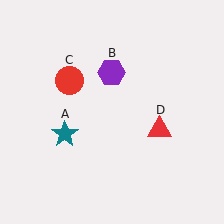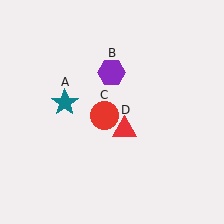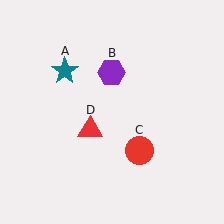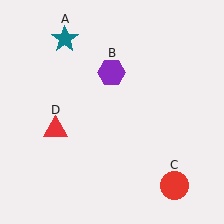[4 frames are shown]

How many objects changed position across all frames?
3 objects changed position: teal star (object A), red circle (object C), red triangle (object D).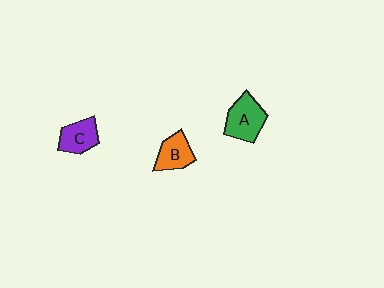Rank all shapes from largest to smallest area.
From largest to smallest: A (green), C (purple), B (orange).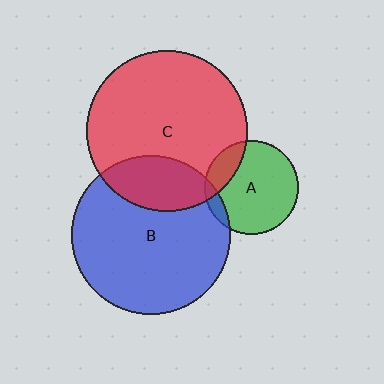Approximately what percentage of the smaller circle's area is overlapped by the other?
Approximately 20%.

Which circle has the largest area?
Circle C (red).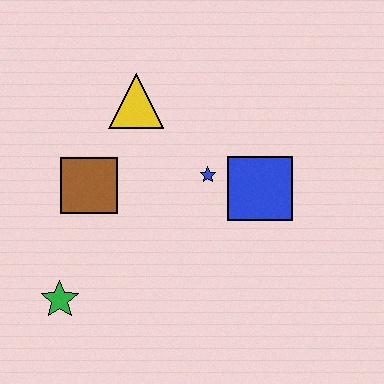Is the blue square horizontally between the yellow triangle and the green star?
No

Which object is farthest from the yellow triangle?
The green star is farthest from the yellow triangle.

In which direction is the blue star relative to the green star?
The blue star is to the right of the green star.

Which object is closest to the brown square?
The yellow triangle is closest to the brown square.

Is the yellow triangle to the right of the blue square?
No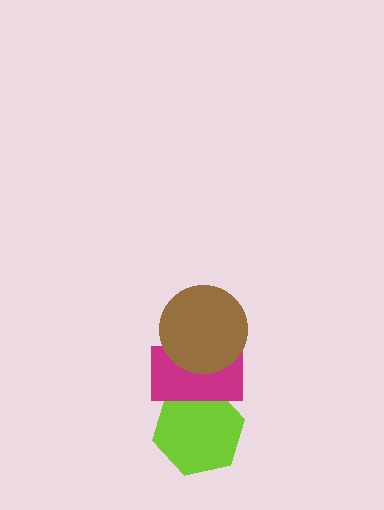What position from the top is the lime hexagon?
The lime hexagon is 3rd from the top.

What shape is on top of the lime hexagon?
The magenta rectangle is on top of the lime hexagon.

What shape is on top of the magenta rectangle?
The brown circle is on top of the magenta rectangle.